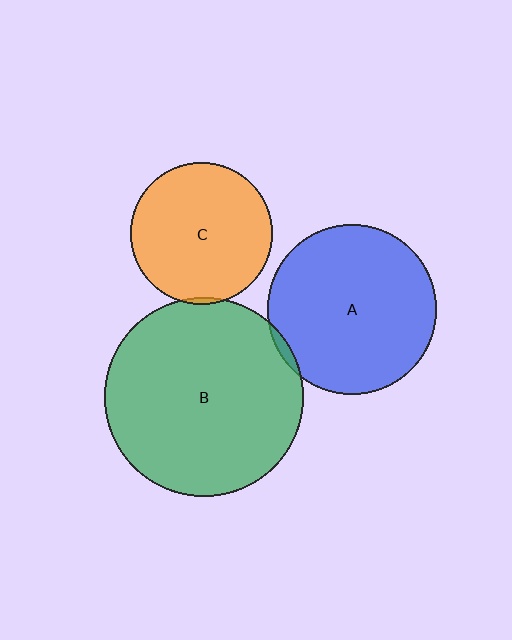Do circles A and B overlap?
Yes.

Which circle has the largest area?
Circle B (green).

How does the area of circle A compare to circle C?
Approximately 1.4 times.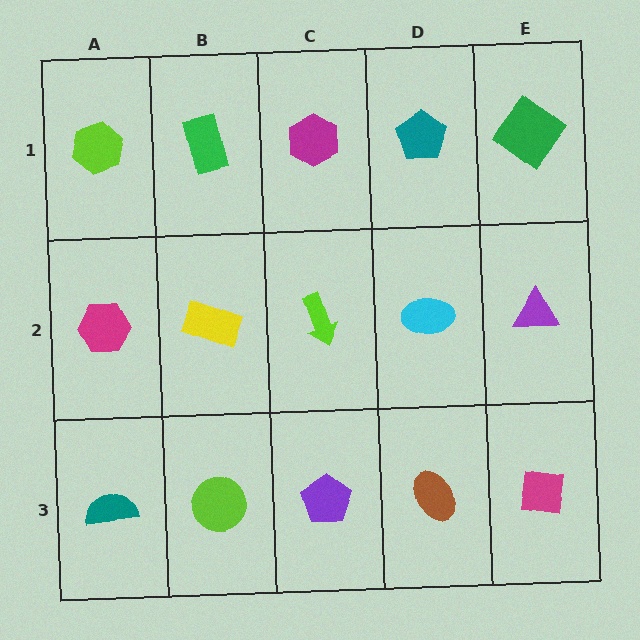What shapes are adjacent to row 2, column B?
A green rectangle (row 1, column B), a lime circle (row 3, column B), a magenta hexagon (row 2, column A), a lime arrow (row 2, column C).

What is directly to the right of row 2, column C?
A cyan ellipse.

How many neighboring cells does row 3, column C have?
3.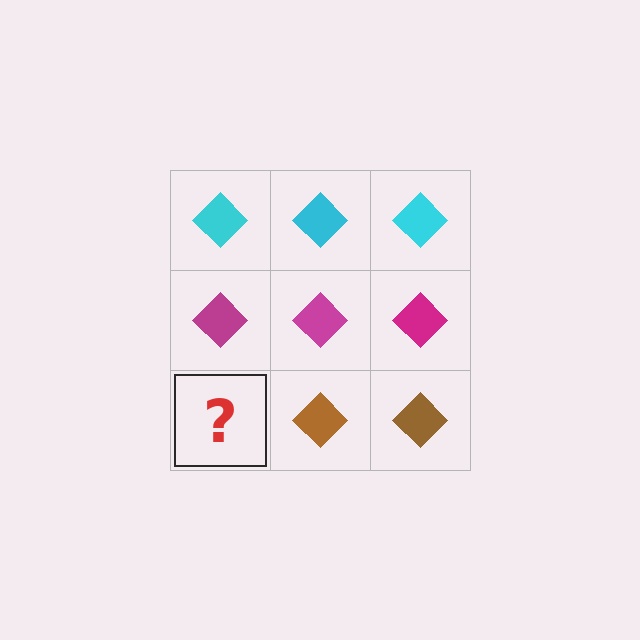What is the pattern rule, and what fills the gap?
The rule is that each row has a consistent color. The gap should be filled with a brown diamond.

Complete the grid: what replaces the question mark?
The question mark should be replaced with a brown diamond.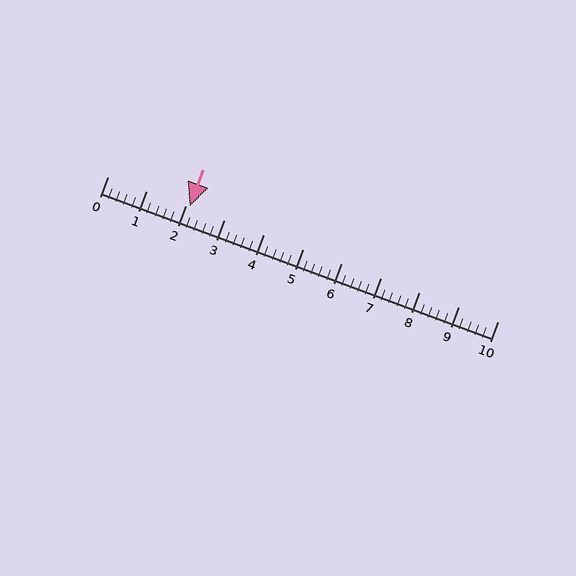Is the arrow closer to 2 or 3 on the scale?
The arrow is closer to 2.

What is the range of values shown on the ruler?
The ruler shows values from 0 to 10.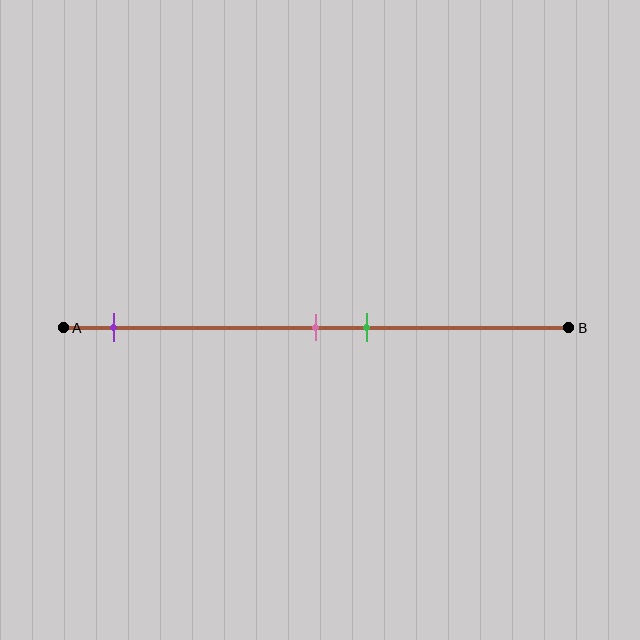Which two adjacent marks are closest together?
The pink and green marks are the closest adjacent pair.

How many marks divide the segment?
There are 3 marks dividing the segment.